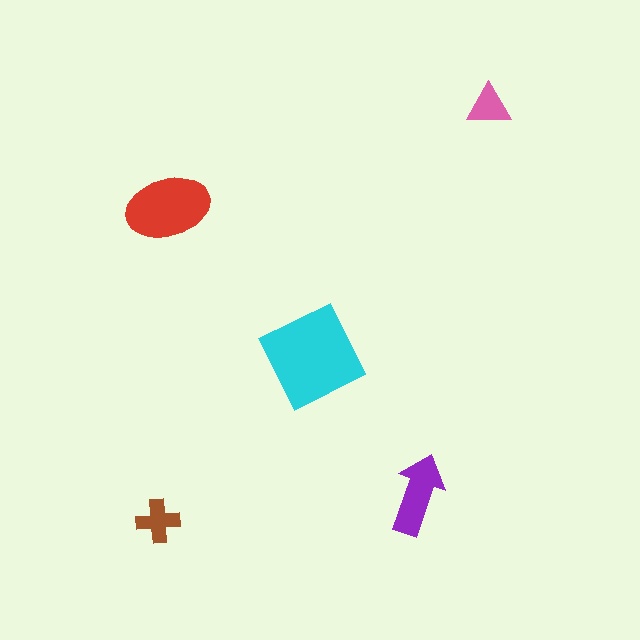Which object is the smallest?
The pink triangle.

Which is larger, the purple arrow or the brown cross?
The purple arrow.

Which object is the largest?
The cyan diamond.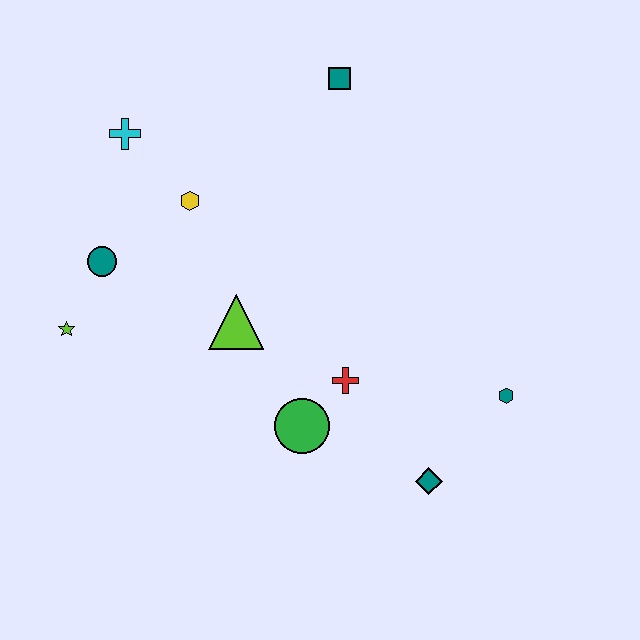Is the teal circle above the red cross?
Yes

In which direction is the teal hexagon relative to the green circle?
The teal hexagon is to the right of the green circle.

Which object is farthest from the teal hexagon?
The cyan cross is farthest from the teal hexagon.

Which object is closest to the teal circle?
The lime star is closest to the teal circle.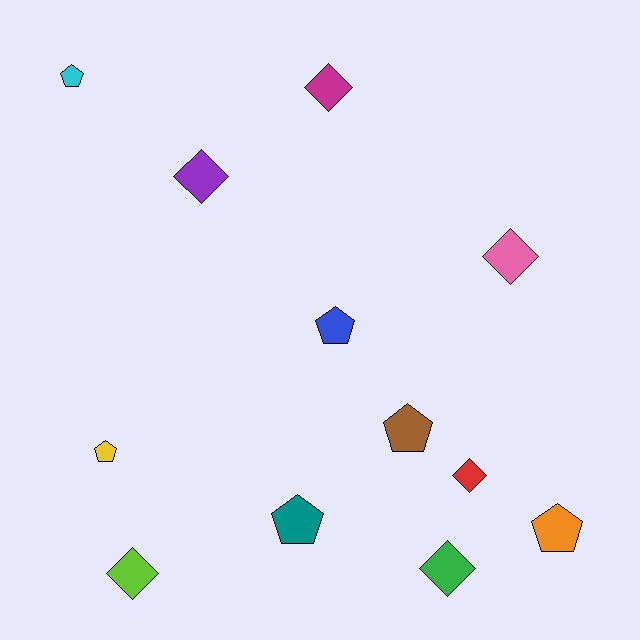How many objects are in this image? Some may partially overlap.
There are 12 objects.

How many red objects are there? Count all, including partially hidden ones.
There is 1 red object.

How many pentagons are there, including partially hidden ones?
There are 6 pentagons.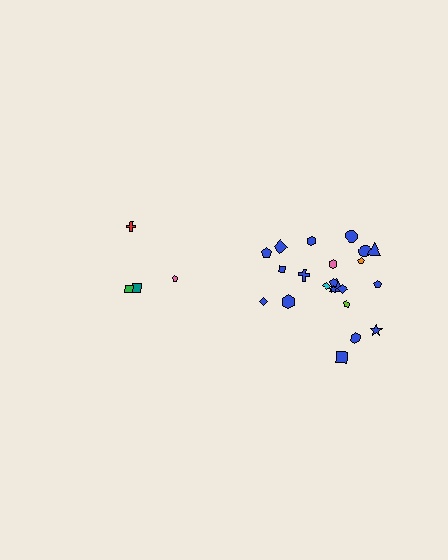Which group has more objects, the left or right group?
The right group.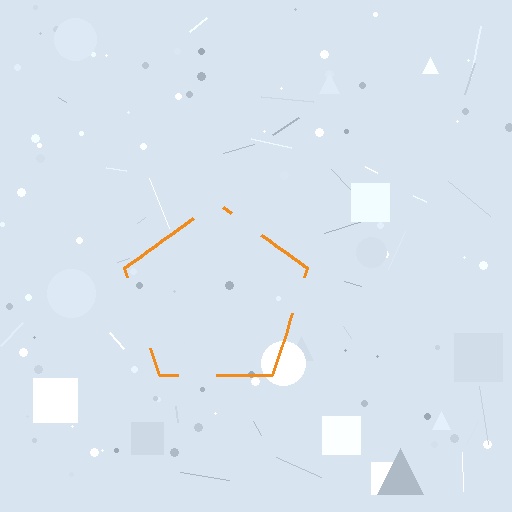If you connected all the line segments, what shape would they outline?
They would outline a pentagon.